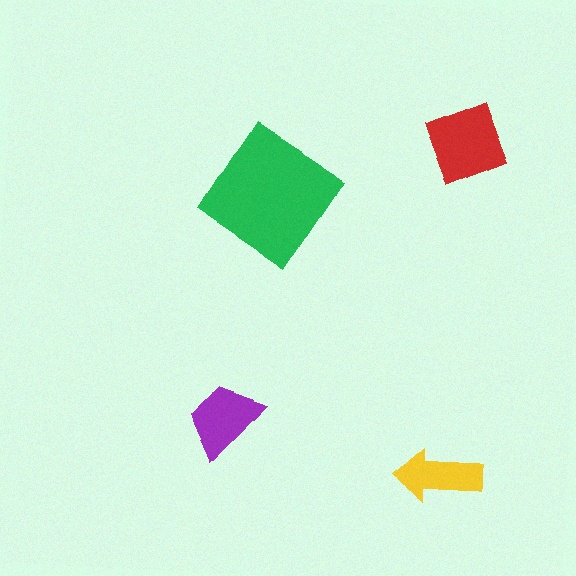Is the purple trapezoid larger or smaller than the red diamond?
Smaller.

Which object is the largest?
The green diamond.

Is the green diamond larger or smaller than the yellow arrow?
Larger.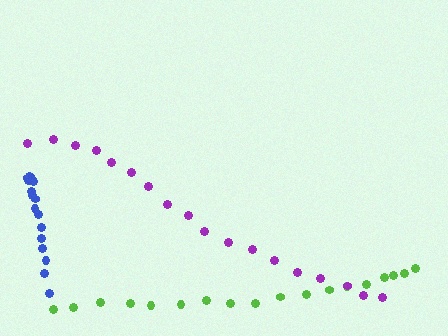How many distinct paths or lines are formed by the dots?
There are 3 distinct paths.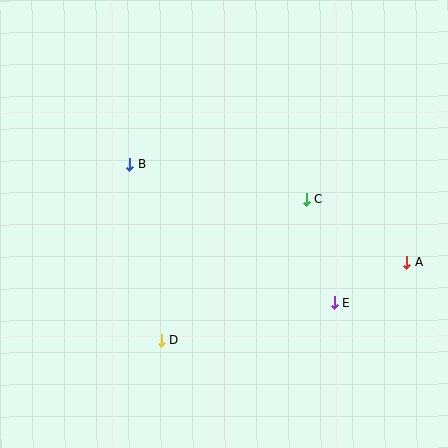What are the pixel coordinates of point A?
Point A is at (407, 262).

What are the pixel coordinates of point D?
Point D is at (161, 340).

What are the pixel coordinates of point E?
Point E is at (334, 303).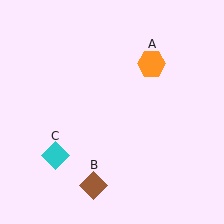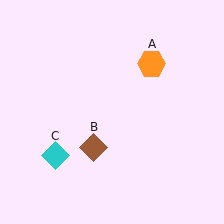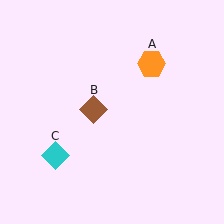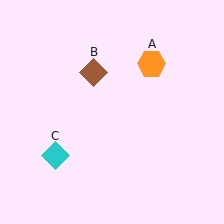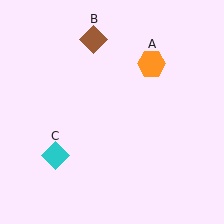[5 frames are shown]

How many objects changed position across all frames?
1 object changed position: brown diamond (object B).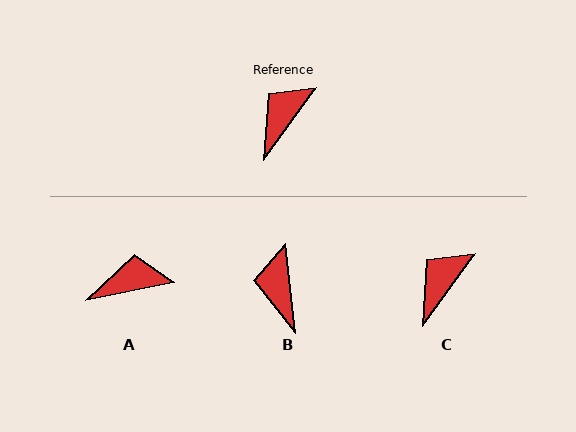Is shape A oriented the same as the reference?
No, it is off by about 43 degrees.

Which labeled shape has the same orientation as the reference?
C.